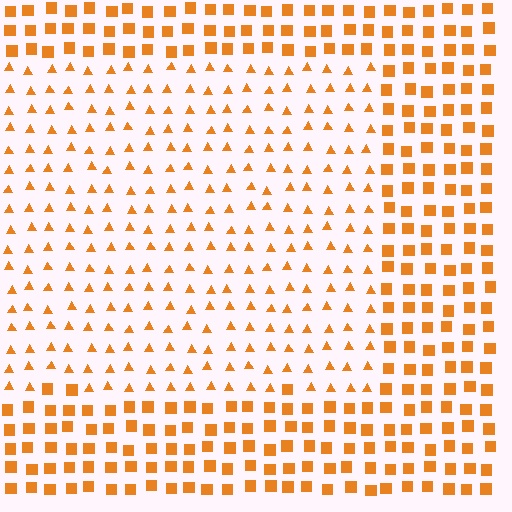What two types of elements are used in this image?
The image uses triangles inside the rectangle region and squares outside it.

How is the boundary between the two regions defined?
The boundary is defined by a change in element shape: triangles inside vs. squares outside. All elements share the same color and spacing.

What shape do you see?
I see a rectangle.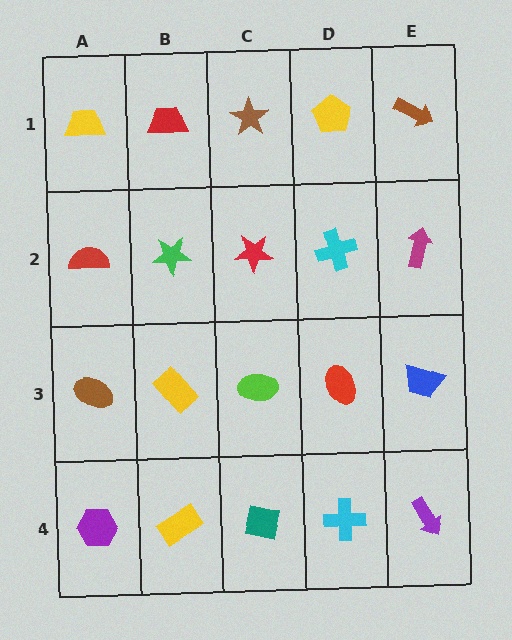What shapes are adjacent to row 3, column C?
A red star (row 2, column C), a teal square (row 4, column C), a yellow rectangle (row 3, column B), a red ellipse (row 3, column D).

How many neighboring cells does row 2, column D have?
4.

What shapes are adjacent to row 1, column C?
A red star (row 2, column C), a red trapezoid (row 1, column B), a yellow pentagon (row 1, column D).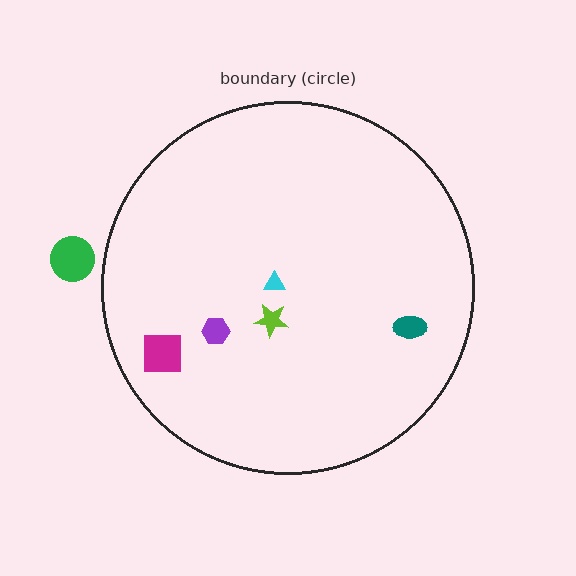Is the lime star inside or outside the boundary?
Inside.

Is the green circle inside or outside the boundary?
Outside.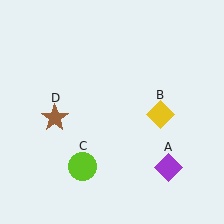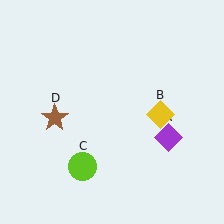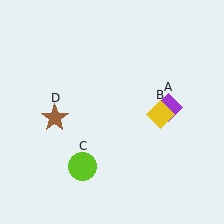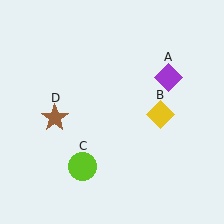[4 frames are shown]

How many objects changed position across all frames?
1 object changed position: purple diamond (object A).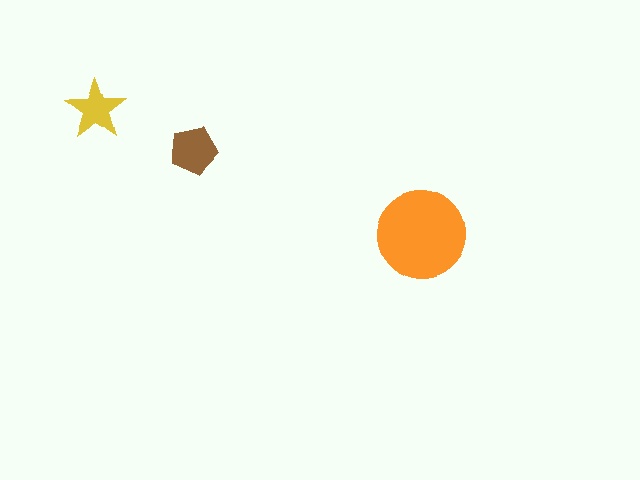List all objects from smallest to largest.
The yellow star, the brown pentagon, the orange circle.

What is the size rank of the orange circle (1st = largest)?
1st.